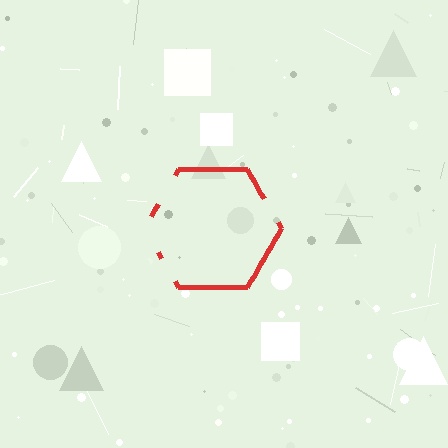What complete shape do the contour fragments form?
The contour fragments form a hexagon.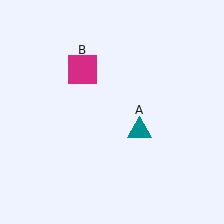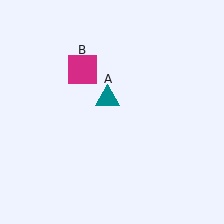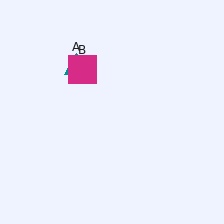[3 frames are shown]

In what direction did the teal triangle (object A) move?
The teal triangle (object A) moved up and to the left.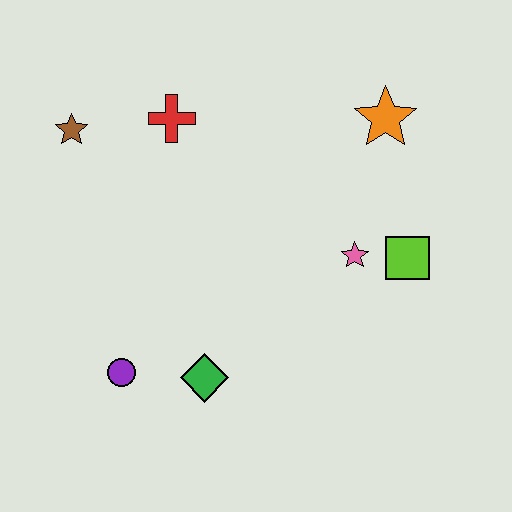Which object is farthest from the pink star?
The brown star is farthest from the pink star.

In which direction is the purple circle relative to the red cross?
The purple circle is below the red cross.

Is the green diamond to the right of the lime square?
No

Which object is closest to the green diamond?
The purple circle is closest to the green diamond.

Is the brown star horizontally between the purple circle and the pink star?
No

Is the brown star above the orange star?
No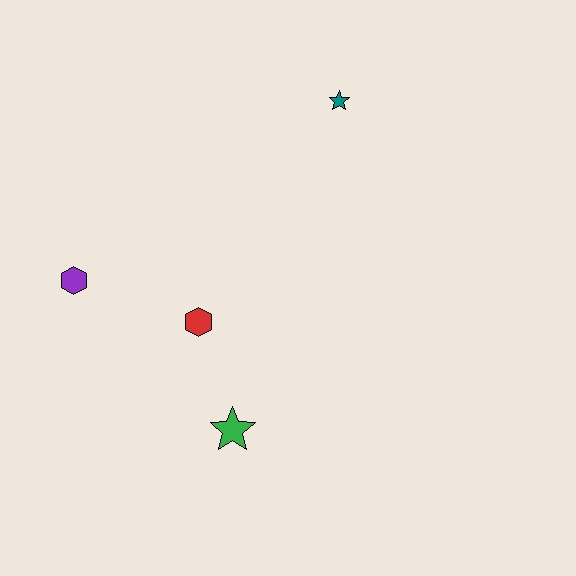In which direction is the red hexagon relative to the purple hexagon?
The red hexagon is to the right of the purple hexagon.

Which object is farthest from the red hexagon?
The teal star is farthest from the red hexagon.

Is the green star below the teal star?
Yes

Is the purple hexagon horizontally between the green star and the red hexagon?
No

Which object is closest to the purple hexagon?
The red hexagon is closest to the purple hexagon.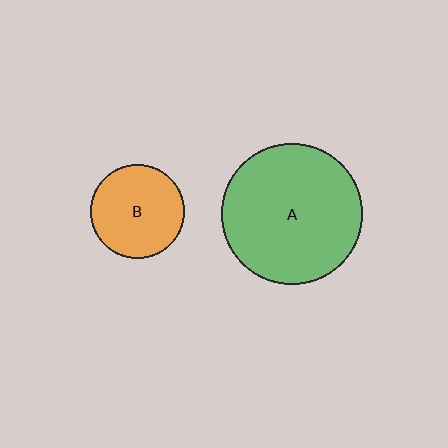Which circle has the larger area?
Circle A (green).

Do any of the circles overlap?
No, none of the circles overlap.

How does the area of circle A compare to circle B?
Approximately 2.3 times.